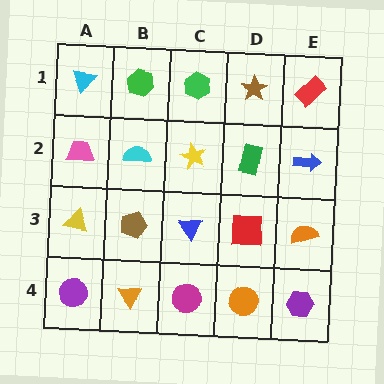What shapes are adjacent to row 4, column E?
An orange semicircle (row 3, column E), an orange circle (row 4, column D).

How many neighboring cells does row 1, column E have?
2.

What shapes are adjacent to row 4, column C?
A blue triangle (row 3, column C), an orange triangle (row 4, column B), an orange circle (row 4, column D).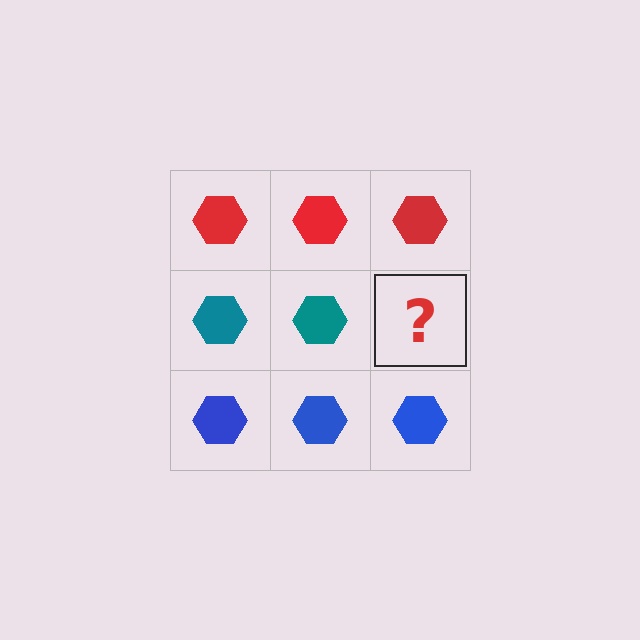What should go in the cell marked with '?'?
The missing cell should contain a teal hexagon.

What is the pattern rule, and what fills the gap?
The rule is that each row has a consistent color. The gap should be filled with a teal hexagon.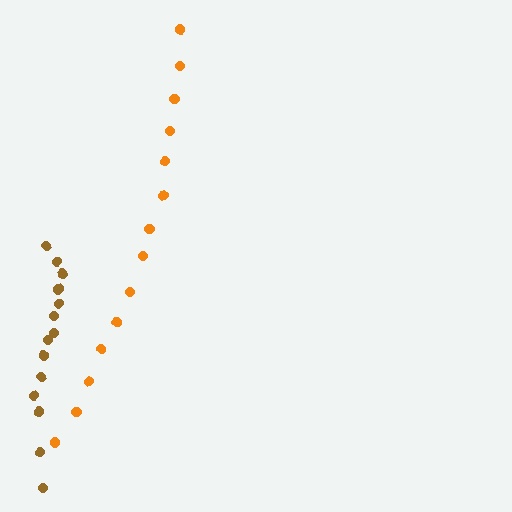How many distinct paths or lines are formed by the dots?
There are 2 distinct paths.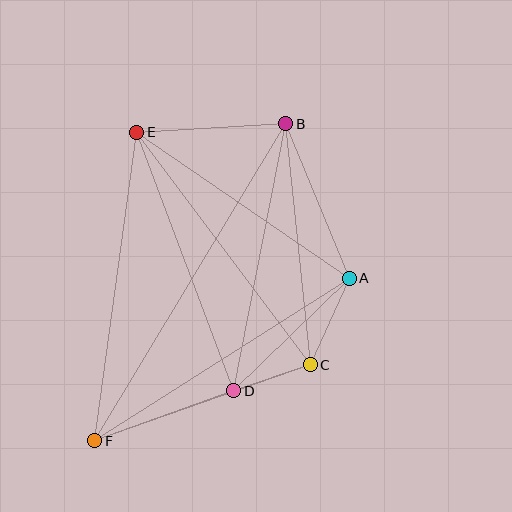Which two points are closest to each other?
Points C and D are closest to each other.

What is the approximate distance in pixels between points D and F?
The distance between D and F is approximately 148 pixels.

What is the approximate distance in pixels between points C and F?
The distance between C and F is approximately 229 pixels.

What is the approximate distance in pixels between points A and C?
The distance between A and C is approximately 95 pixels.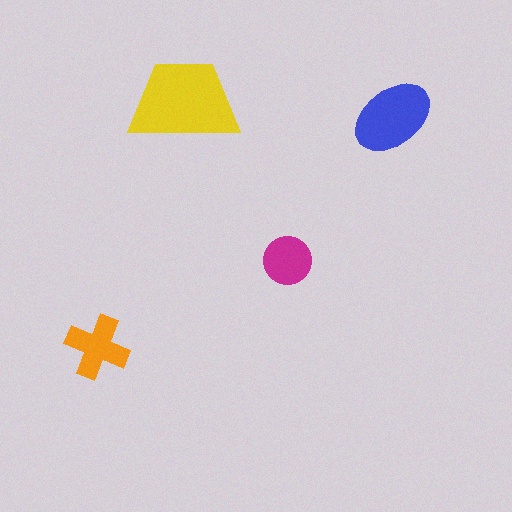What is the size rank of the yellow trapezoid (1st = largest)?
1st.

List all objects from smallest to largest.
The magenta circle, the orange cross, the blue ellipse, the yellow trapezoid.